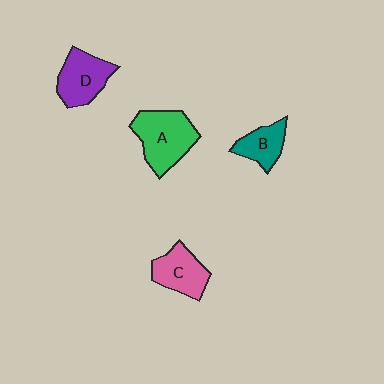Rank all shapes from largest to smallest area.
From largest to smallest: A (green), D (purple), C (pink), B (teal).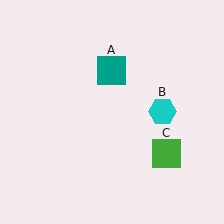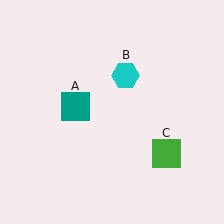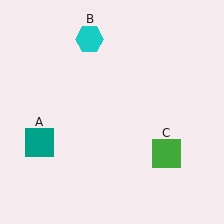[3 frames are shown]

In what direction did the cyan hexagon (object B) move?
The cyan hexagon (object B) moved up and to the left.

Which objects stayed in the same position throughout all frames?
Green square (object C) remained stationary.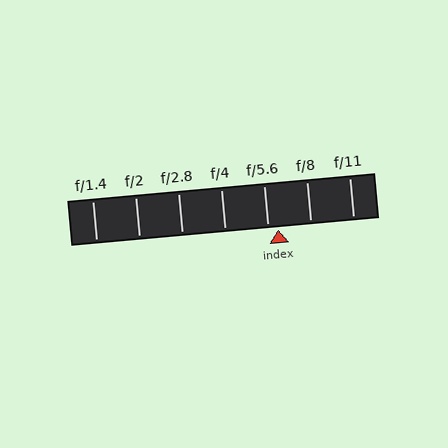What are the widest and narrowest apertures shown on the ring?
The widest aperture shown is f/1.4 and the narrowest is f/11.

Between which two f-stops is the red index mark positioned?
The index mark is between f/5.6 and f/8.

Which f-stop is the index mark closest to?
The index mark is closest to f/5.6.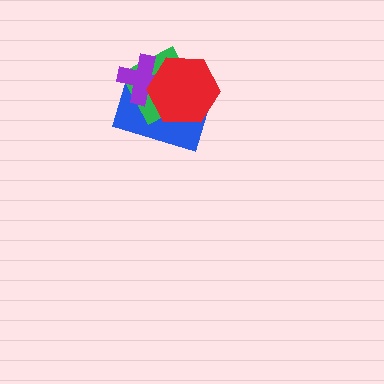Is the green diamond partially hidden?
Yes, it is partially covered by another shape.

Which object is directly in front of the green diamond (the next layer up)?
The purple cross is directly in front of the green diamond.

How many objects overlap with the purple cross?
3 objects overlap with the purple cross.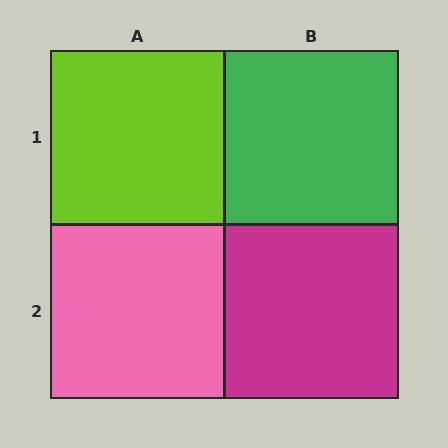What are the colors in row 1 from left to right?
Lime, green.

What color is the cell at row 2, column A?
Pink.